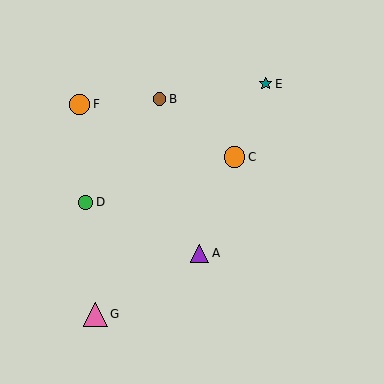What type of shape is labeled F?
Shape F is an orange circle.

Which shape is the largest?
The pink triangle (labeled G) is the largest.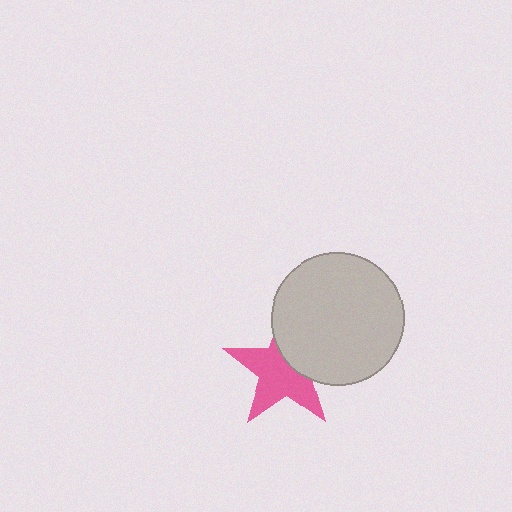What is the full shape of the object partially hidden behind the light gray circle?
The partially hidden object is a pink star.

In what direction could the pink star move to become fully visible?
The pink star could move toward the lower-left. That would shift it out from behind the light gray circle entirely.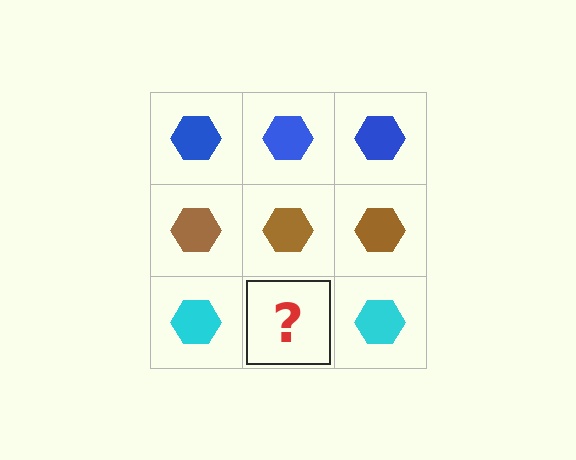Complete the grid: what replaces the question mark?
The question mark should be replaced with a cyan hexagon.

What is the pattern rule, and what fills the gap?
The rule is that each row has a consistent color. The gap should be filled with a cyan hexagon.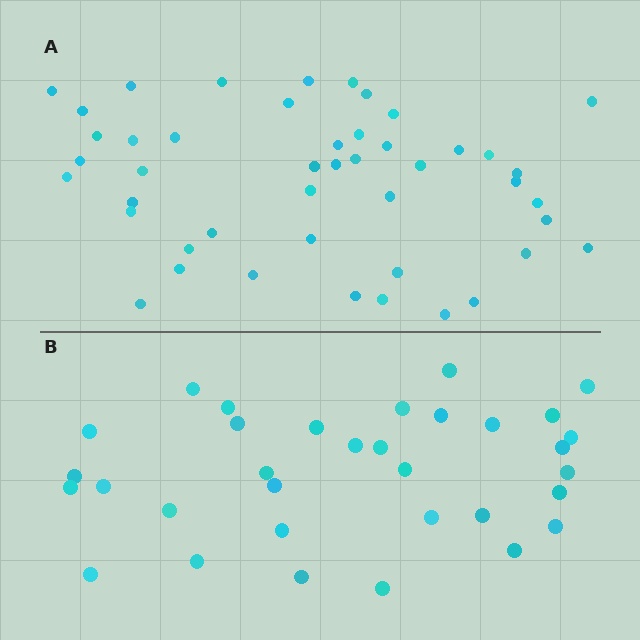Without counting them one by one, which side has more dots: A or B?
Region A (the top region) has more dots.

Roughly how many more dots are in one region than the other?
Region A has approximately 15 more dots than region B.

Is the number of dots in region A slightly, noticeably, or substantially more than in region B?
Region A has noticeably more, but not dramatically so. The ratio is roughly 1.4 to 1.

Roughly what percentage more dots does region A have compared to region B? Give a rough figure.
About 40% more.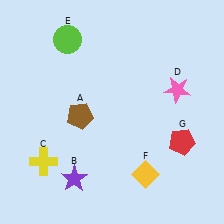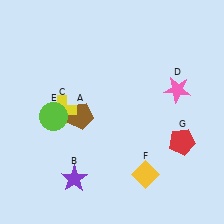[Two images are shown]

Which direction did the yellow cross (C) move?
The yellow cross (C) moved up.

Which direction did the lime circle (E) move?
The lime circle (E) moved down.